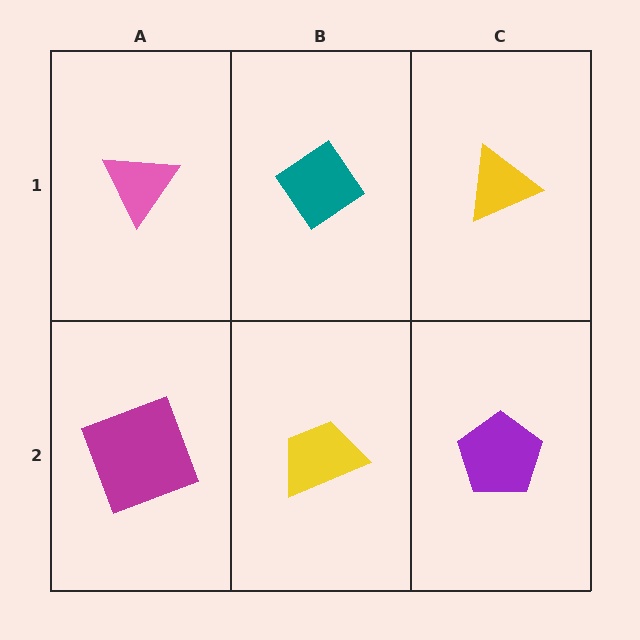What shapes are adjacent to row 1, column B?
A yellow trapezoid (row 2, column B), a pink triangle (row 1, column A), a yellow triangle (row 1, column C).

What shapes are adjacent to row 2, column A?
A pink triangle (row 1, column A), a yellow trapezoid (row 2, column B).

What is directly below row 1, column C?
A purple pentagon.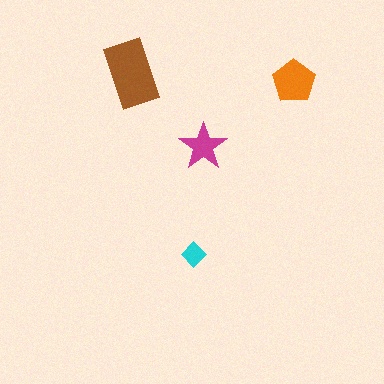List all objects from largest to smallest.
The brown rectangle, the orange pentagon, the magenta star, the cyan diamond.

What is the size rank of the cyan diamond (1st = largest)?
4th.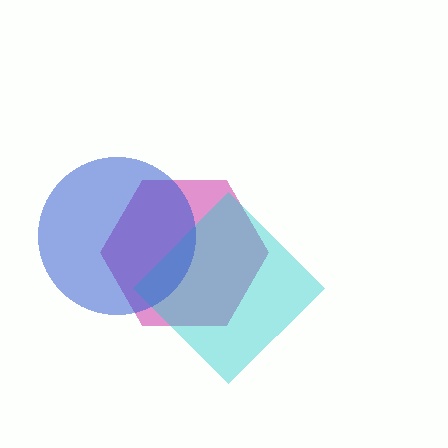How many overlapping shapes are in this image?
There are 3 overlapping shapes in the image.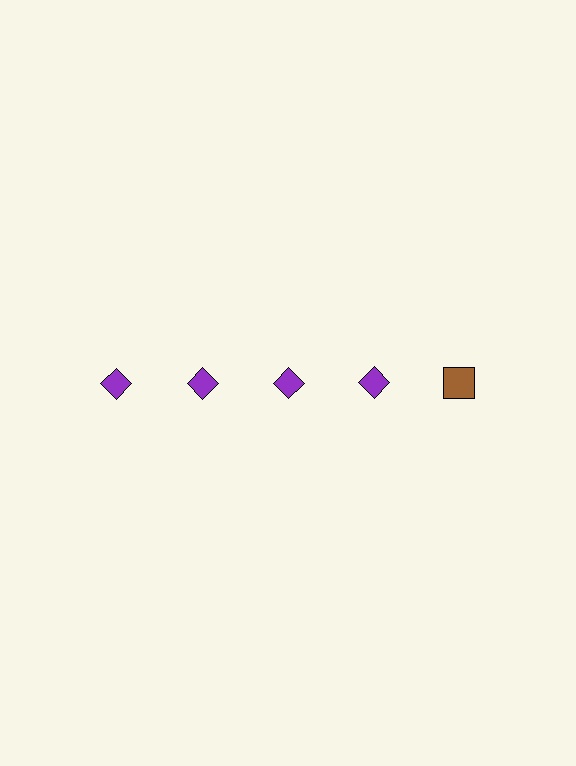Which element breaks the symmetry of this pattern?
The brown square in the top row, rightmost column breaks the symmetry. All other shapes are purple diamonds.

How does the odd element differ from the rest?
It differs in both color (brown instead of purple) and shape (square instead of diamond).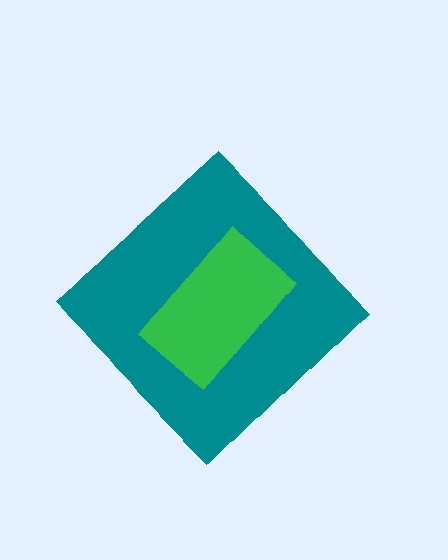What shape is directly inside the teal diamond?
The green rectangle.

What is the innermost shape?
The green rectangle.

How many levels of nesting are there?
2.